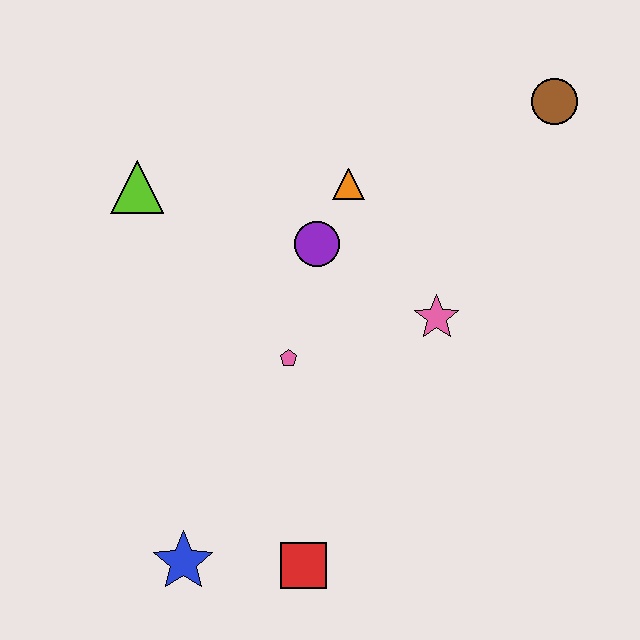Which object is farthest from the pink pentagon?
The brown circle is farthest from the pink pentagon.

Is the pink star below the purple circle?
Yes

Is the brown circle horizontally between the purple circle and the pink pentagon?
No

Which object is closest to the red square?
The blue star is closest to the red square.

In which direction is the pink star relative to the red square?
The pink star is above the red square.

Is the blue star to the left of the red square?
Yes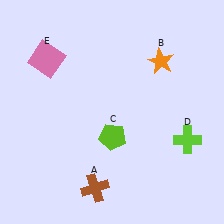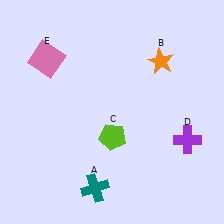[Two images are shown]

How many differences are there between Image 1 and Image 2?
There are 2 differences between the two images.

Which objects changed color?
A changed from brown to teal. D changed from lime to purple.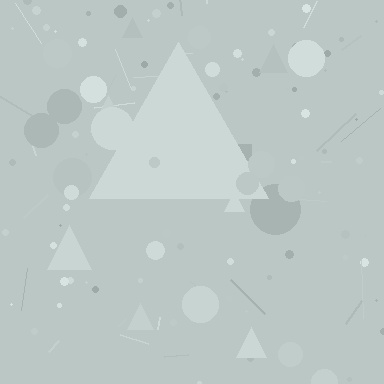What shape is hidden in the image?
A triangle is hidden in the image.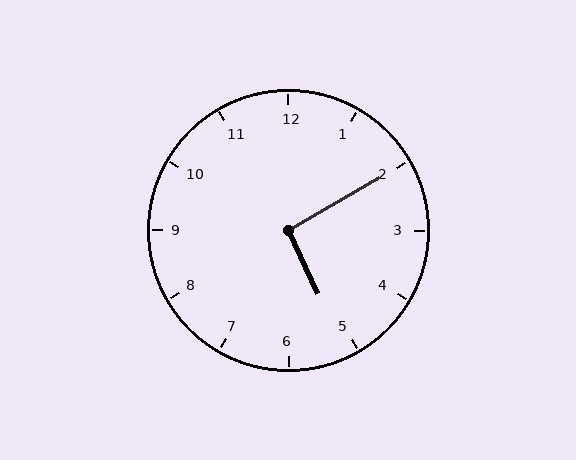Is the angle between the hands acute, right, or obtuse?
It is right.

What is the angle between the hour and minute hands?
Approximately 95 degrees.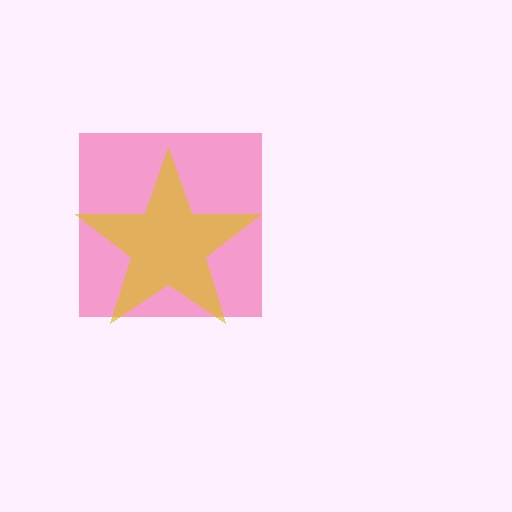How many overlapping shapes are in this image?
There are 2 overlapping shapes in the image.